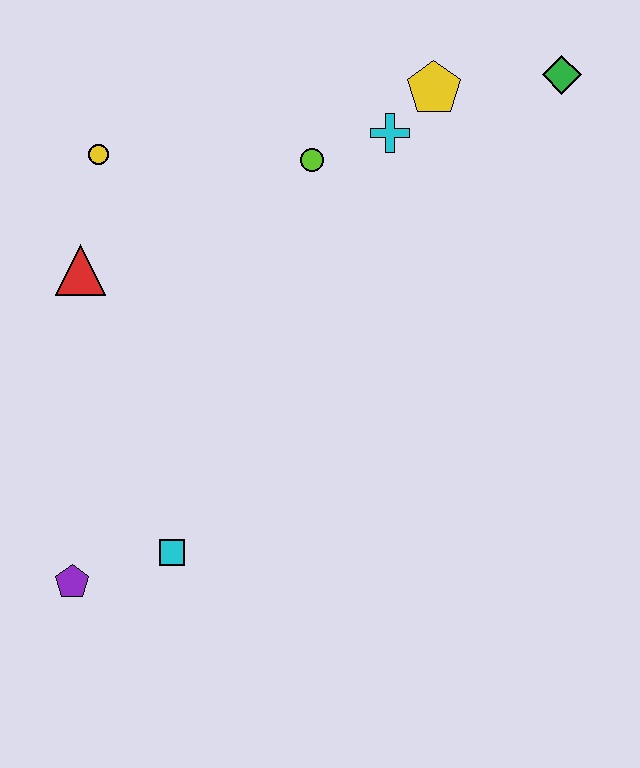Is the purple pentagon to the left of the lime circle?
Yes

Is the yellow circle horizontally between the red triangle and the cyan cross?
Yes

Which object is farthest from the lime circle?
The purple pentagon is farthest from the lime circle.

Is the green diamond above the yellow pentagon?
Yes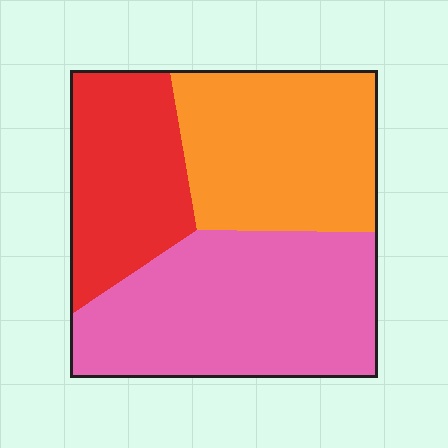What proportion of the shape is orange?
Orange covers about 35% of the shape.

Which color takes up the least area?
Red, at roughly 25%.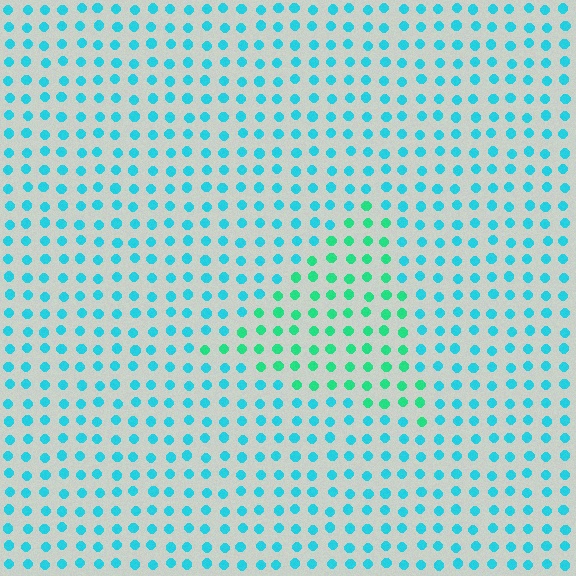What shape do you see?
I see a triangle.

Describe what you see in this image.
The image is filled with small cyan elements in a uniform arrangement. A triangle-shaped region is visible where the elements are tinted to a slightly different hue, forming a subtle color boundary.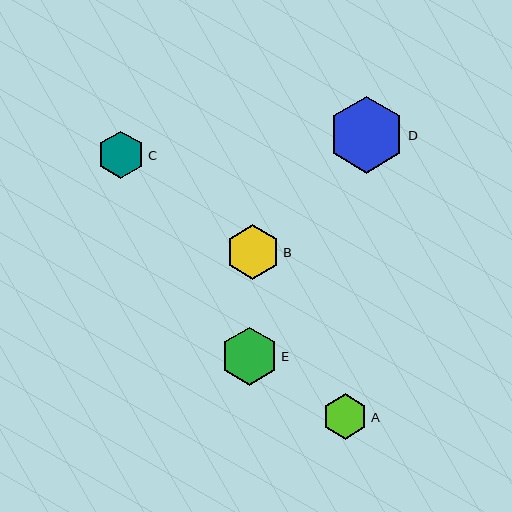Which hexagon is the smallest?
Hexagon A is the smallest with a size of approximately 45 pixels.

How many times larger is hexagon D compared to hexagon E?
Hexagon D is approximately 1.3 times the size of hexagon E.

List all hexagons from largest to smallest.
From largest to smallest: D, E, B, C, A.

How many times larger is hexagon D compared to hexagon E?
Hexagon D is approximately 1.3 times the size of hexagon E.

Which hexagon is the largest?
Hexagon D is the largest with a size of approximately 76 pixels.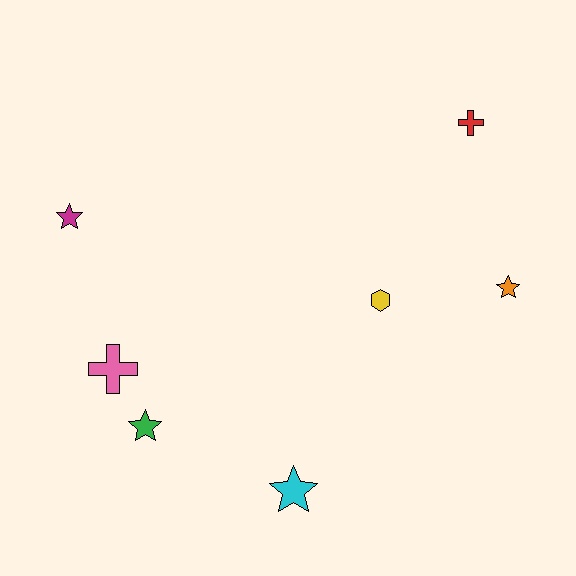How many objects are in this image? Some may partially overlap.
There are 7 objects.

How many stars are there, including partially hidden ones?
There are 4 stars.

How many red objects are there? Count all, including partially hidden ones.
There is 1 red object.